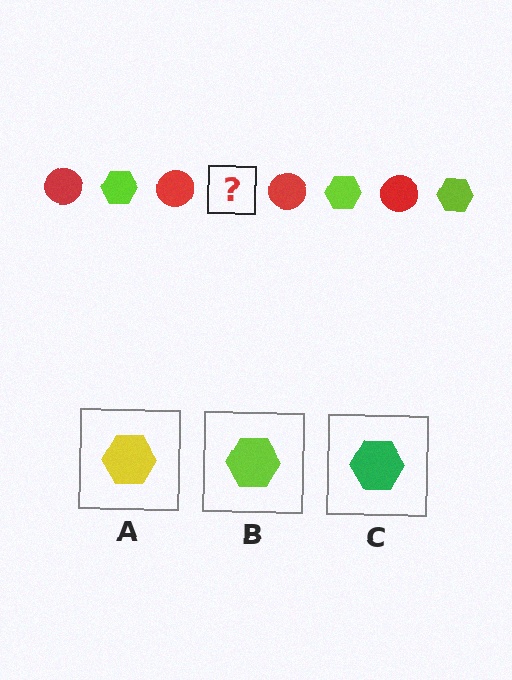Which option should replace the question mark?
Option B.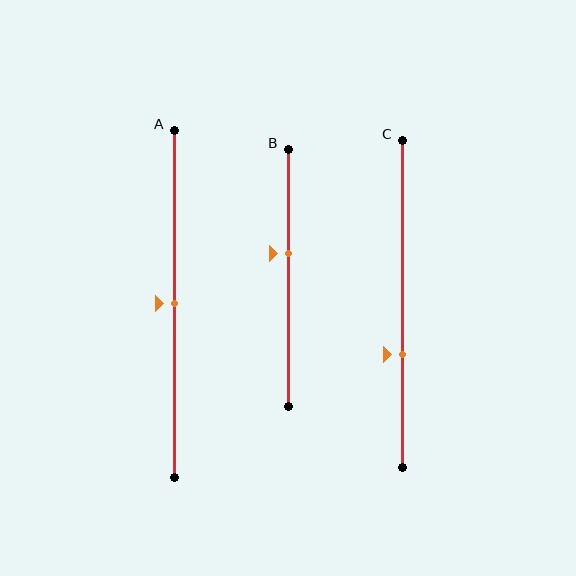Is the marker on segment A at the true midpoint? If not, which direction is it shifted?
Yes, the marker on segment A is at the true midpoint.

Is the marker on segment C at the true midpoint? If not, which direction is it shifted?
No, the marker on segment C is shifted downward by about 15% of the segment length.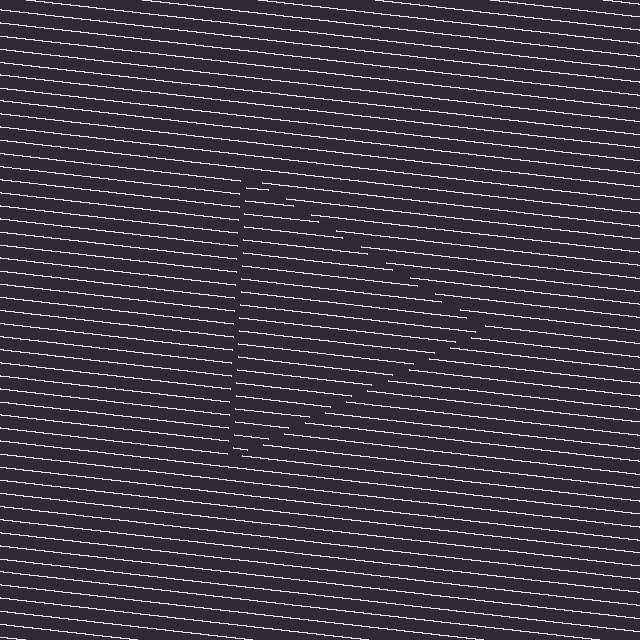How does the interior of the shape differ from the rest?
The interior of the shape contains the same grating, shifted by half a period — the contour is defined by the phase discontinuity where line-ends from the inner and outer gratings abut.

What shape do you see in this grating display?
An illusory triangle. The interior of the shape contains the same grating, shifted by half a period — the contour is defined by the phase discontinuity where line-ends from the inner and outer gratings abut.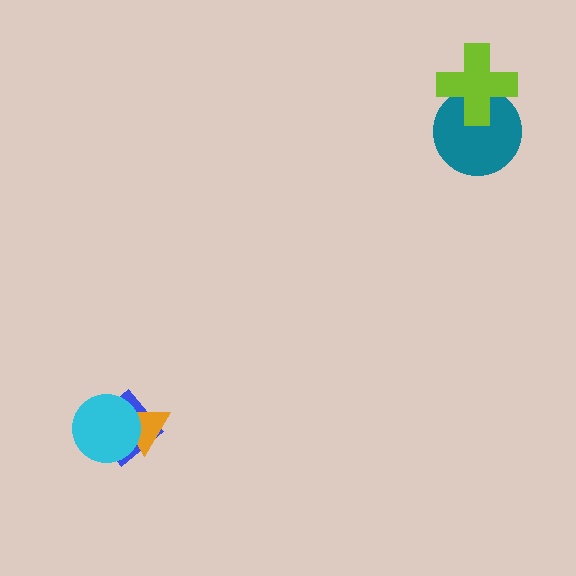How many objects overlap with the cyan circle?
2 objects overlap with the cyan circle.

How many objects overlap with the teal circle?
1 object overlaps with the teal circle.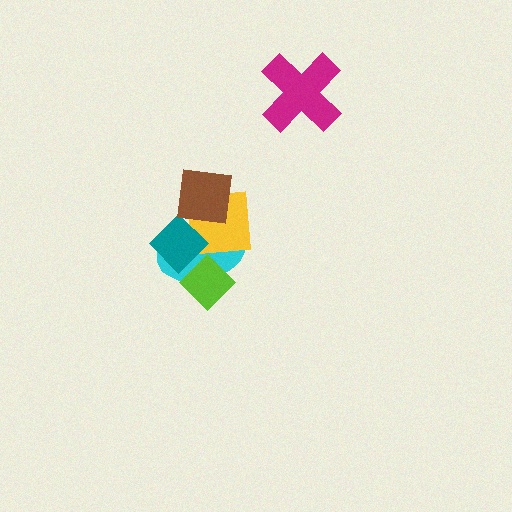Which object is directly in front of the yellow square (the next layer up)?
The teal diamond is directly in front of the yellow square.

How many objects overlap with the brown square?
3 objects overlap with the brown square.